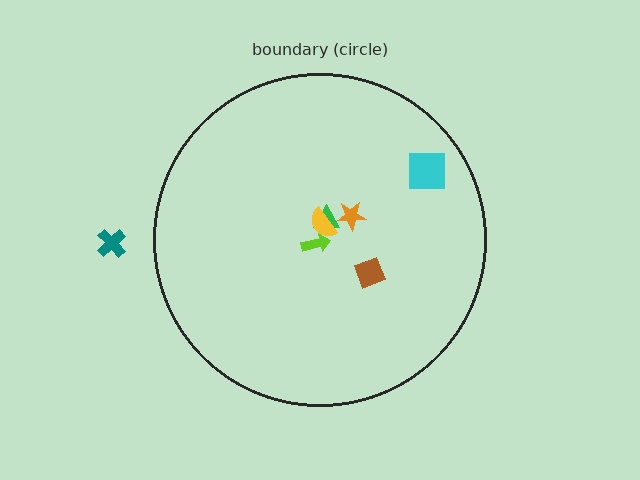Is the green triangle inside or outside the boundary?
Inside.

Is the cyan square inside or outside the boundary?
Inside.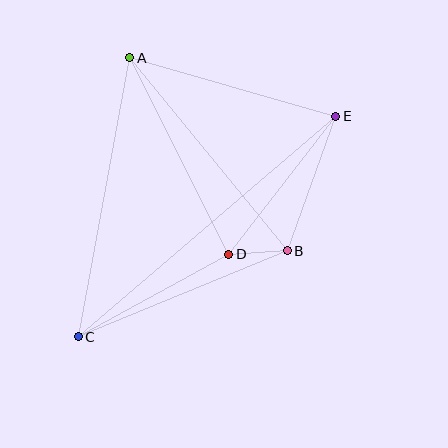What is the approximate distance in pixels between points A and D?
The distance between A and D is approximately 220 pixels.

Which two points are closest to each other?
Points B and D are closest to each other.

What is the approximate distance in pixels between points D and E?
The distance between D and E is approximately 175 pixels.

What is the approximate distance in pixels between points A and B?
The distance between A and B is approximately 249 pixels.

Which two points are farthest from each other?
Points C and E are farthest from each other.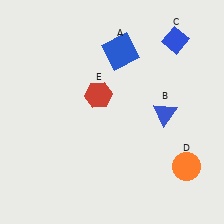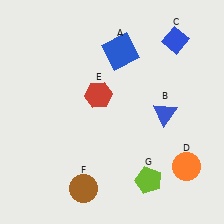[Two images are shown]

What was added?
A brown circle (F), a lime pentagon (G) were added in Image 2.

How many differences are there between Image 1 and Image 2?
There are 2 differences between the two images.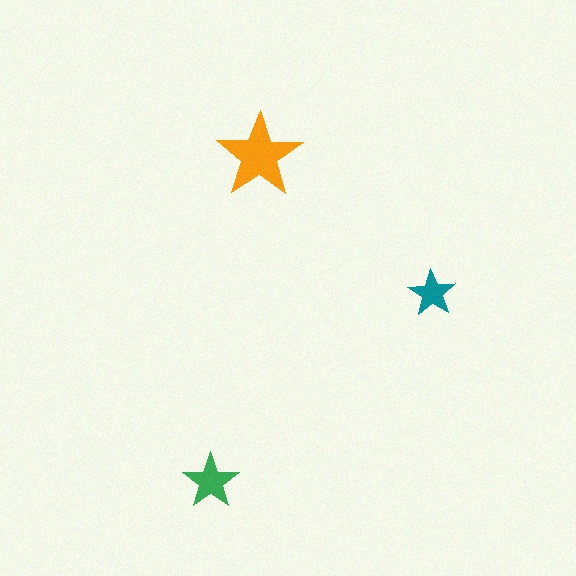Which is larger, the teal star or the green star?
The green one.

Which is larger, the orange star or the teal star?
The orange one.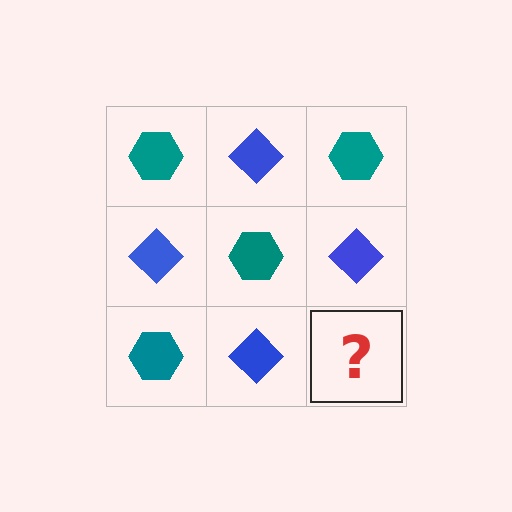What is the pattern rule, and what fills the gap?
The rule is that it alternates teal hexagon and blue diamond in a checkerboard pattern. The gap should be filled with a teal hexagon.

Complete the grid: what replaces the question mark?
The question mark should be replaced with a teal hexagon.